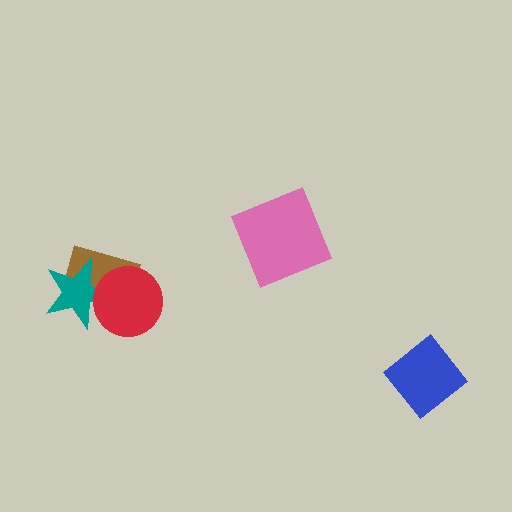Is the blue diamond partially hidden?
No, no other shape covers it.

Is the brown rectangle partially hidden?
Yes, it is partially covered by another shape.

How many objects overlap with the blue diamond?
0 objects overlap with the blue diamond.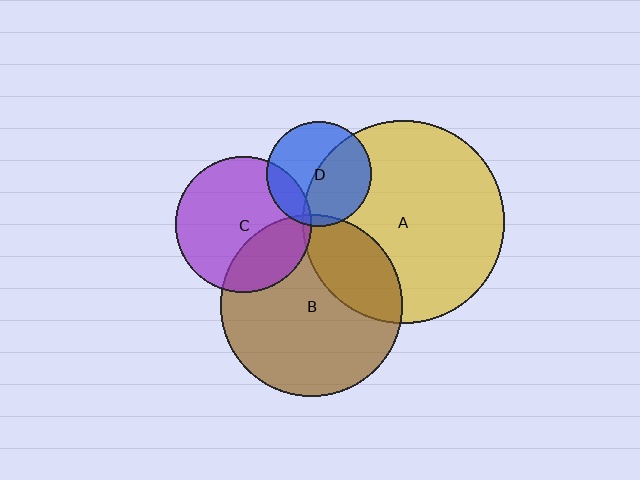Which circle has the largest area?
Circle A (yellow).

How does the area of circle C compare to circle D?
Approximately 1.7 times.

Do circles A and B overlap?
Yes.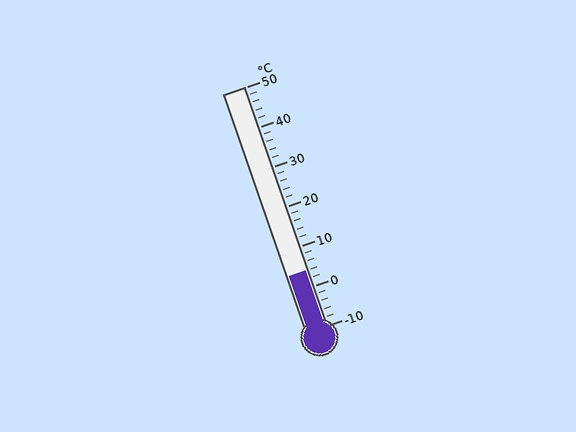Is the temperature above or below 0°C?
The temperature is above 0°C.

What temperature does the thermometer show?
The thermometer shows approximately 4°C.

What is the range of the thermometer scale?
The thermometer scale ranges from -10°C to 50°C.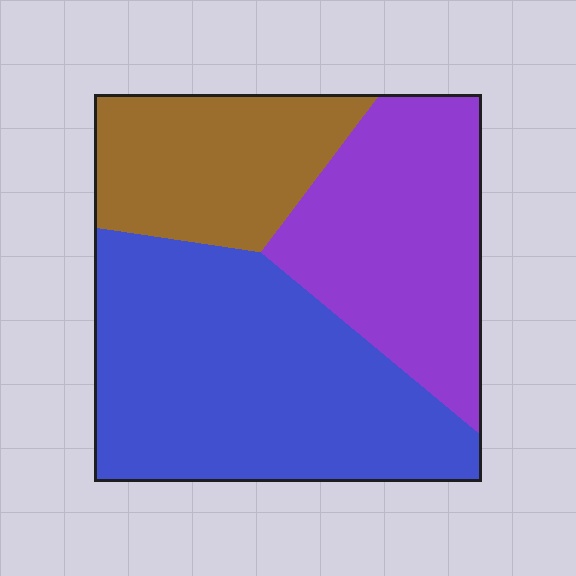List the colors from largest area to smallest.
From largest to smallest: blue, purple, brown.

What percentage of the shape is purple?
Purple takes up between a quarter and a half of the shape.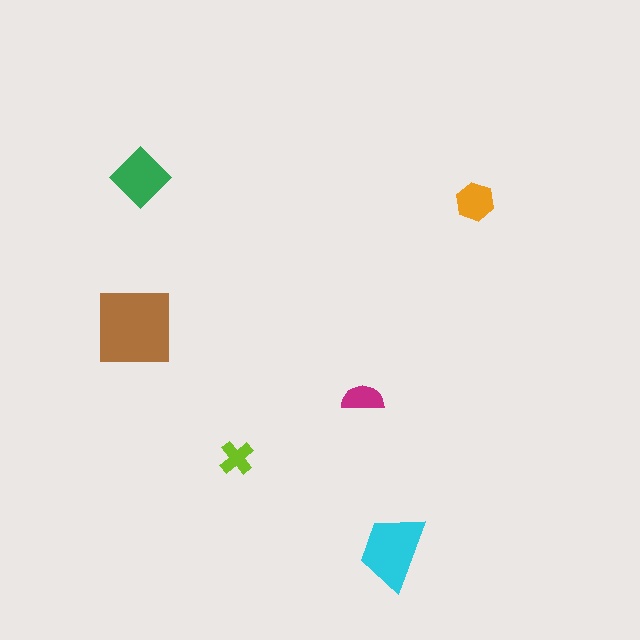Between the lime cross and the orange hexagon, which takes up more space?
The orange hexagon.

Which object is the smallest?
The lime cross.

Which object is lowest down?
The cyan trapezoid is bottommost.